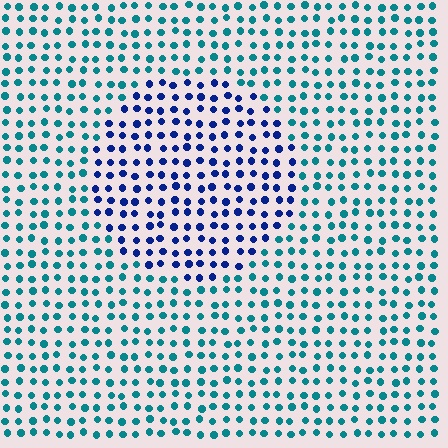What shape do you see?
I see a circle.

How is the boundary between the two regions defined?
The boundary is defined purely by a slight shift in hue (about 46 degrees). Spacing, size, and orientation are identical on both sides.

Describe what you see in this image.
The image is filled with small teal elements in a uniform arrangement. A circle-shaped region is visible where the elements are tinted to a slightly different hue, forming a subtle color boundary.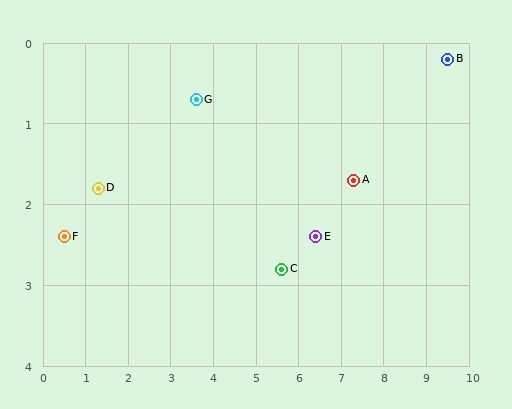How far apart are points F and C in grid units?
Points F and C are about 5.1 grid units apart.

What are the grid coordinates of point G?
Point G is at approximately (3.6, 0.7).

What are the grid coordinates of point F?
Point F is at approximately (0.5, 2.4).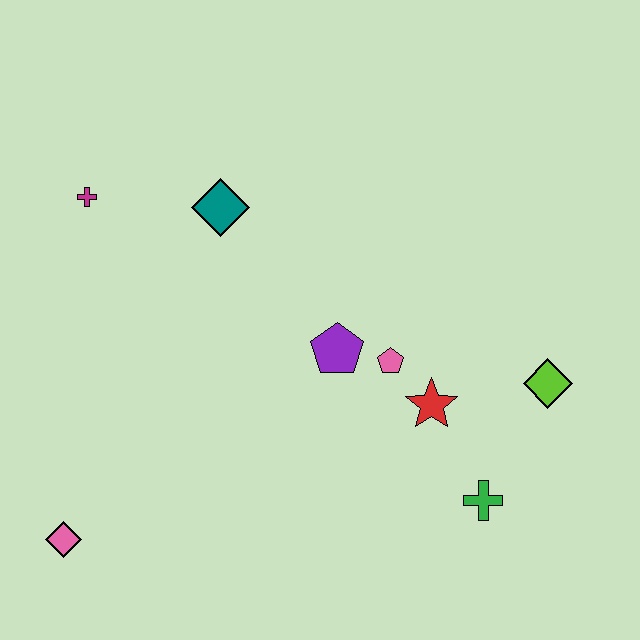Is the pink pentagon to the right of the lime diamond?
No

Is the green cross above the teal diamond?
No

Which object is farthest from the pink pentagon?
The pink diamond is farthest from the pink pentagon.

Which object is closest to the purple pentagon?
The pink pentagon is closest to the purple pentagon.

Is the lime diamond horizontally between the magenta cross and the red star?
No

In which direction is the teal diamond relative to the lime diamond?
The teal diamond is to the left of the lime diamond.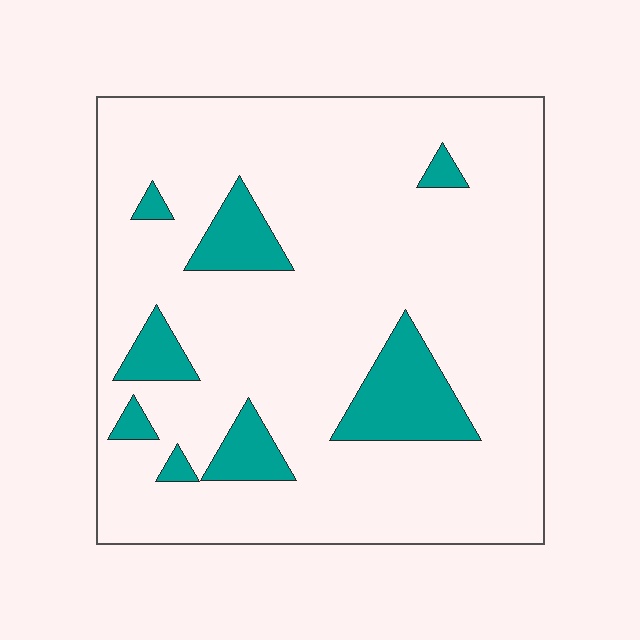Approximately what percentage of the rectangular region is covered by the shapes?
Approximately 15%.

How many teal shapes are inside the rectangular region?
8.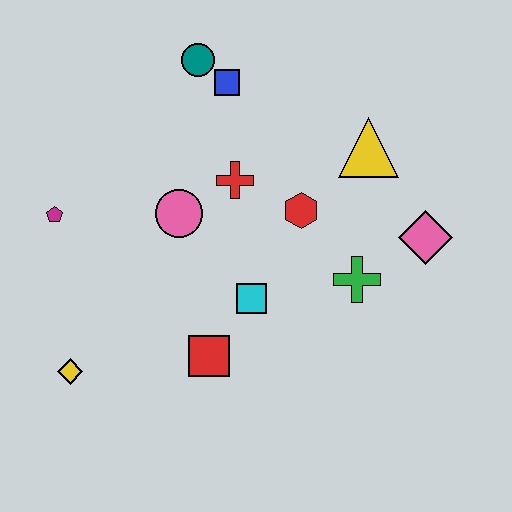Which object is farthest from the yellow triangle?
The yellow diamond is farthest from the yellow triangle.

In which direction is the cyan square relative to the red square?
The cyan square is above the red square.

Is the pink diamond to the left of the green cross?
No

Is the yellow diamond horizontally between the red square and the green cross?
No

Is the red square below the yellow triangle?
Yes